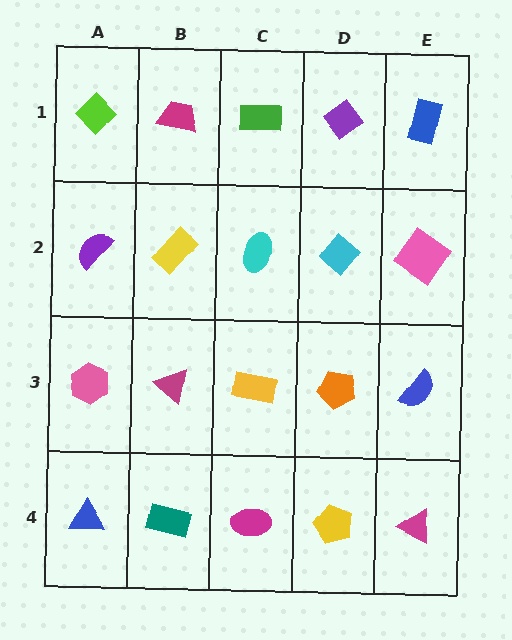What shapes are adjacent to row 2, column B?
A magenta trapezoid (row 1, column B), a magenta triangle (row 3, column B), a purple semicircle (row 2, column A), a cyan ellipse (row 2, column C).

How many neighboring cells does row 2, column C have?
4.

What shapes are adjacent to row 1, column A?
A purple semicircle (row 2, column A), a magenta trapezoid (row 1, column B).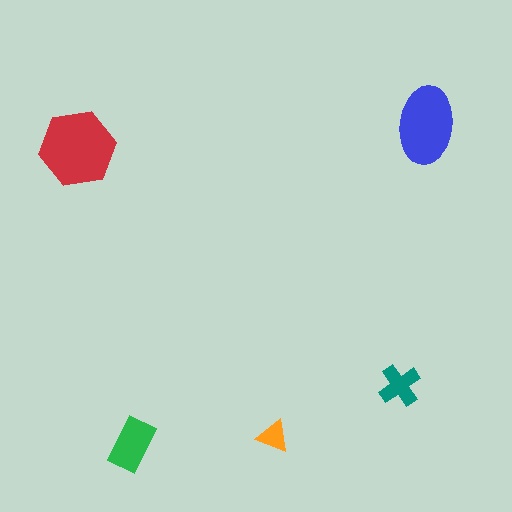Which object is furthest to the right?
The blue ellipse is rightmost.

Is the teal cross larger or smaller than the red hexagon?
Smaller.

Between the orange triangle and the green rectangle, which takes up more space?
The green rectangle.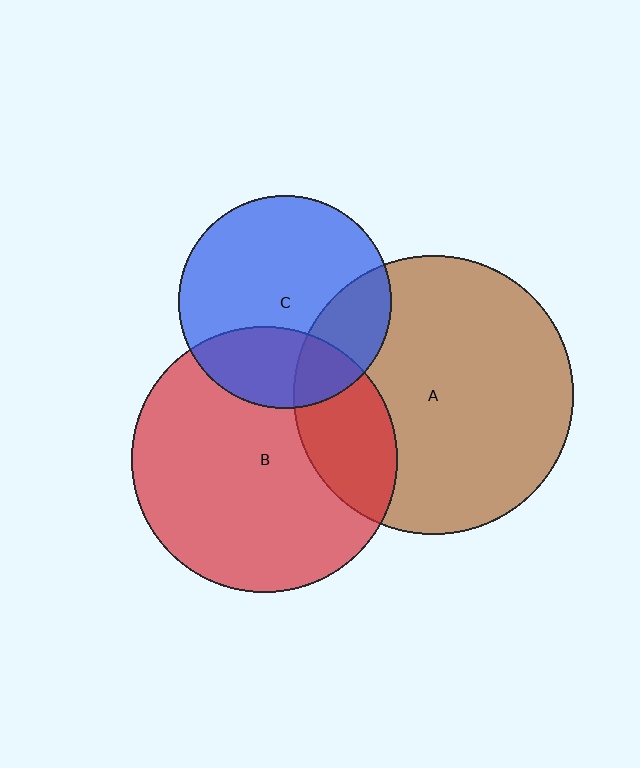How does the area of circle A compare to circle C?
Approximately 1.7 times.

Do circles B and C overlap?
Yes.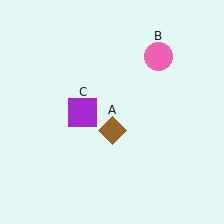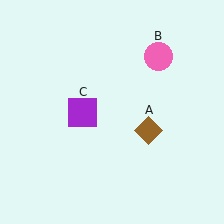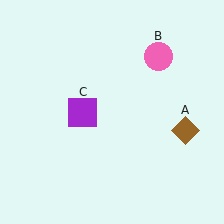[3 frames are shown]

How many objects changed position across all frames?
1 object changed position: brown diamond (object A).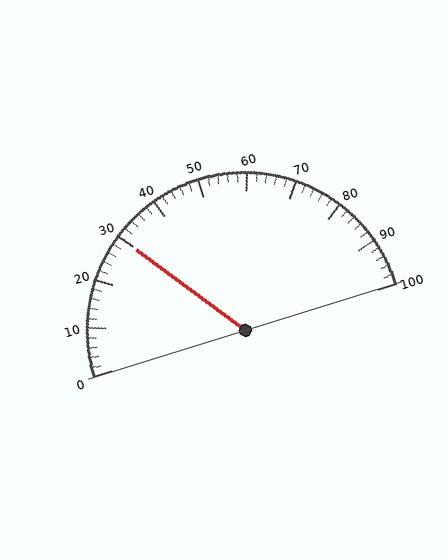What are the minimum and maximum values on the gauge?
The gauge ranges from 0 to 100.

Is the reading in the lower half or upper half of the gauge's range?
The reading is in the lower half of the range (0 to 100).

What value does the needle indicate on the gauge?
The needle indicates approximately 30.